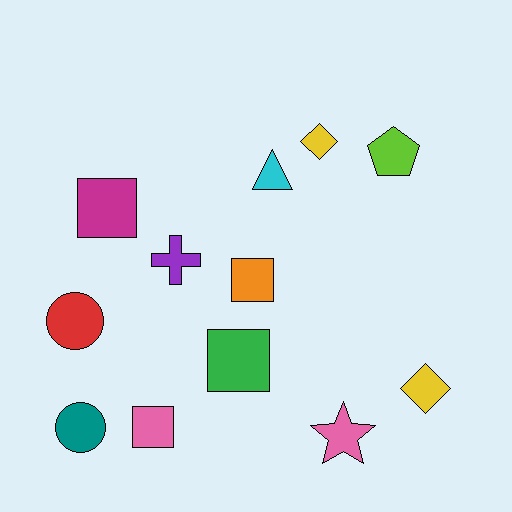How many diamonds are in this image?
There are 2 diamonds.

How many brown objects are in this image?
There are no brown objects.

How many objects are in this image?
There are 12 objects.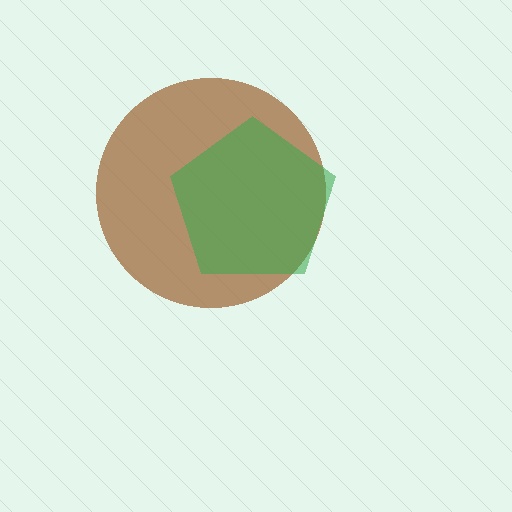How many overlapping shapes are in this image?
There are 2 overlapping shapes in the image.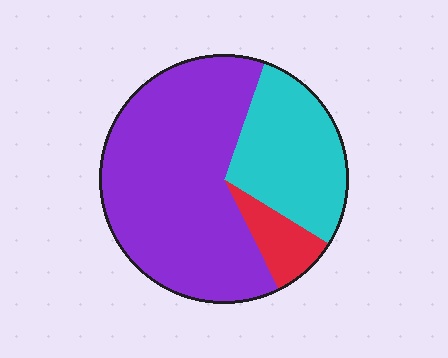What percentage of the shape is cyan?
Cyan covers roughly 30% of the shape.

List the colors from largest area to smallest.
From largest to smallest: purple, cyan, red.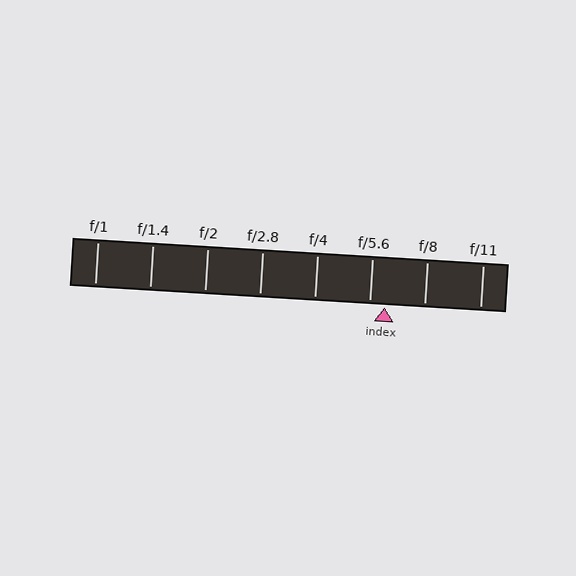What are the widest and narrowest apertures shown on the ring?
The widest aperture shown is f/1 and the narrowest is f/11.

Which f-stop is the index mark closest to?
The index mark is closest to f/5.6.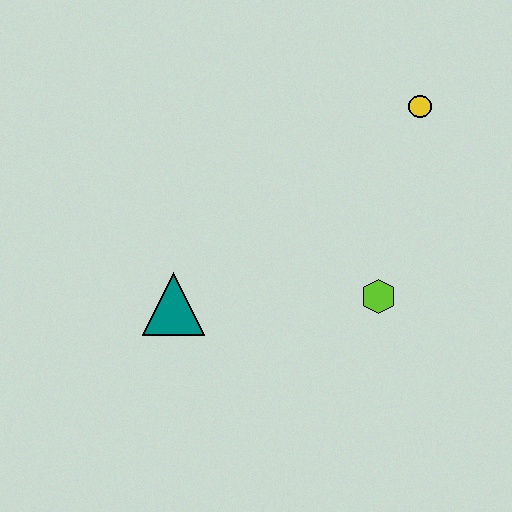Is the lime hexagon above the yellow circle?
No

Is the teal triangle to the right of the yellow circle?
No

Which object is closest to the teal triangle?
The lime hexagon is closest to the teal triangle.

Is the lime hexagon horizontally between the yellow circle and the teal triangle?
Yes